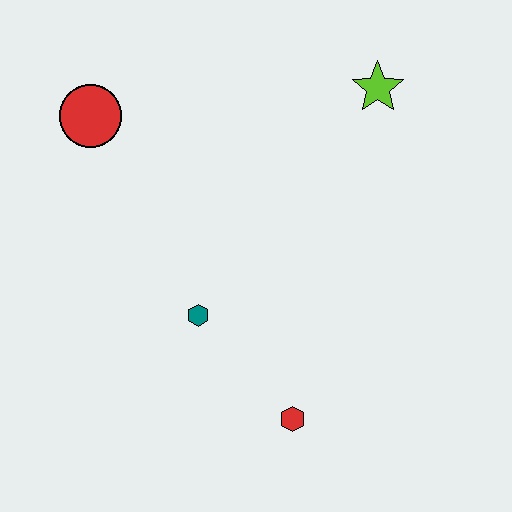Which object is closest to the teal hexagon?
The red hexagon is closest to the teal hexagon.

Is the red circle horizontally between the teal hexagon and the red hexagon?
No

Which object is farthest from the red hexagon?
The red circle is farthest from the red hexagon.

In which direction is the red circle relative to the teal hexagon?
The red circle is above the teal hexagon.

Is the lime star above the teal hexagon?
Yes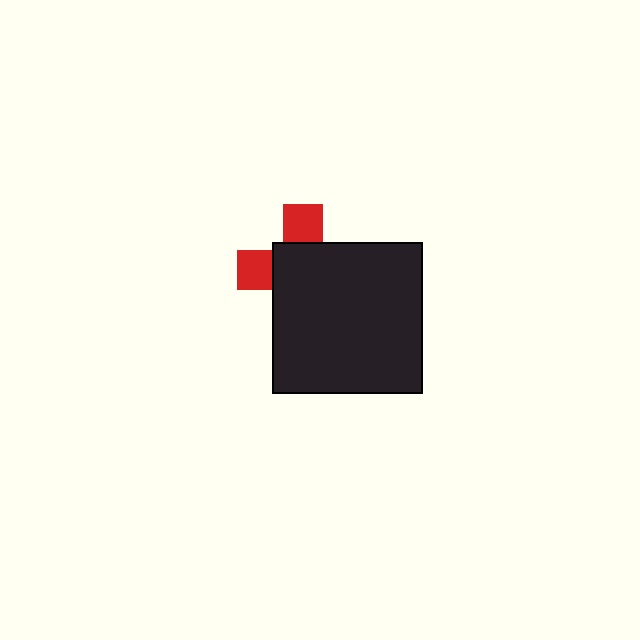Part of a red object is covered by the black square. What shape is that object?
It is a cross.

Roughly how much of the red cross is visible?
A small part of it is visible (roughly 32%).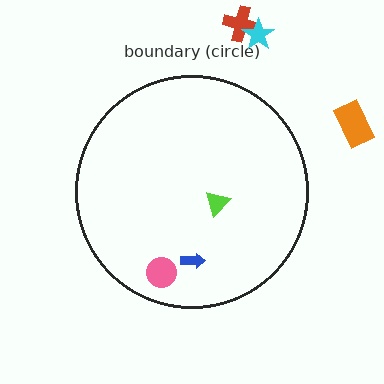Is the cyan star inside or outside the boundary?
Outside.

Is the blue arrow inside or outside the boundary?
Inside.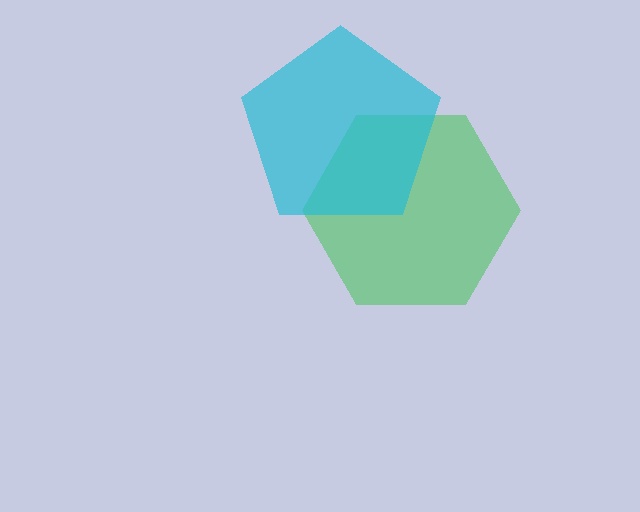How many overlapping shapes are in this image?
There are 2 overlapping shapes in the image.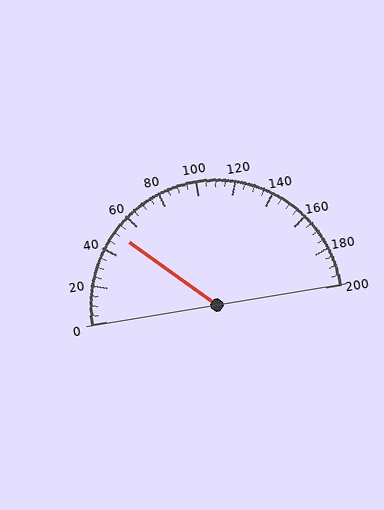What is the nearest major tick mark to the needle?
The nearest major tick mark is 40.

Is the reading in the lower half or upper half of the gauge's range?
The reading is in the lower half of the range (0 to 200).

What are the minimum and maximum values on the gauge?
The gauge ranges from 0 to 200.